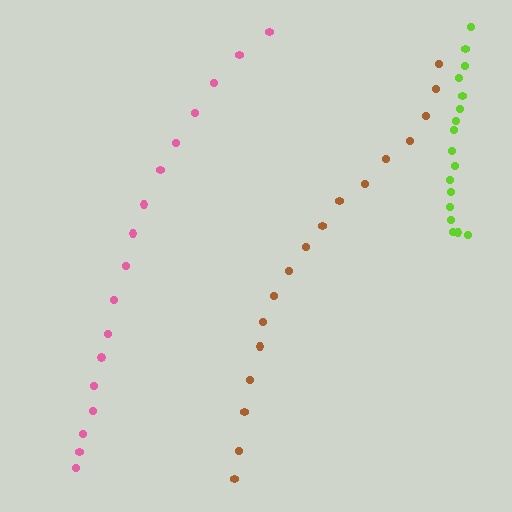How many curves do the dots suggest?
There are 3 distinct paths.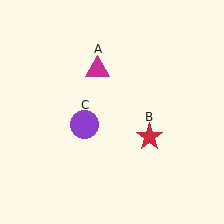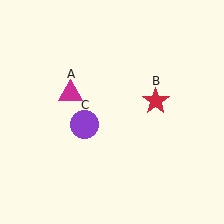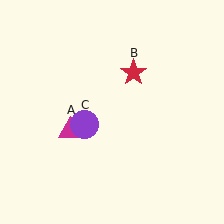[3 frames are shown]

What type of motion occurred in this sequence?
The magenta triangle (object A), red star (object B) rotated counterclockwise around the center of the scene.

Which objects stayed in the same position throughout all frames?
Purple circle (object C) remained stationary.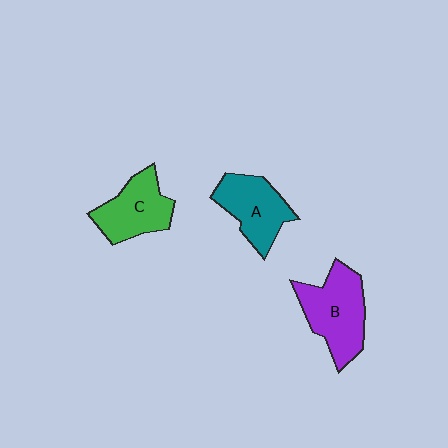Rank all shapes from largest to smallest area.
From largest to smallest: B (purple), C (green), A (teal).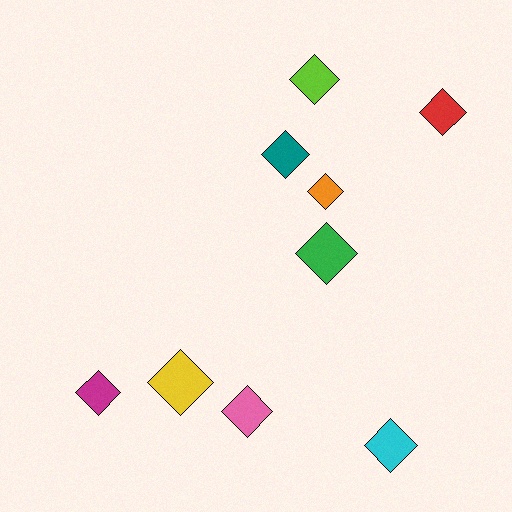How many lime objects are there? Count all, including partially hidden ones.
There is 1 lime object.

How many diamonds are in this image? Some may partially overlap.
There are 9 diamonds.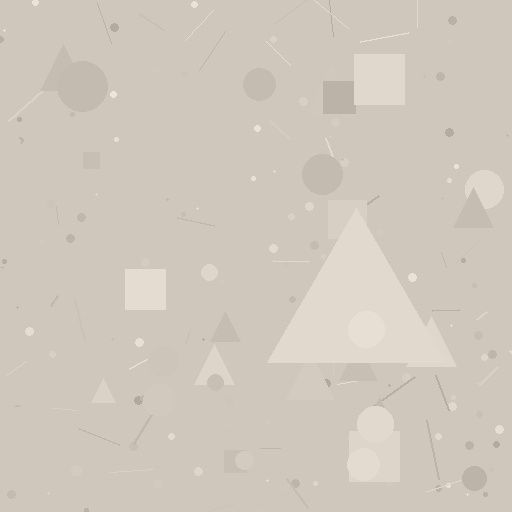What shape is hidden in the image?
A triangle is hidden in the image.